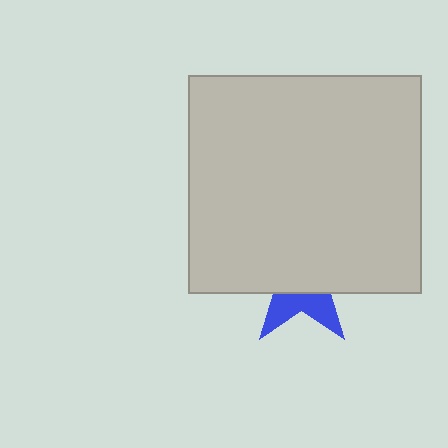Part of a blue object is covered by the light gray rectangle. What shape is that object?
It is a star.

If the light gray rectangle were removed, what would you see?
You would see the complete blue star.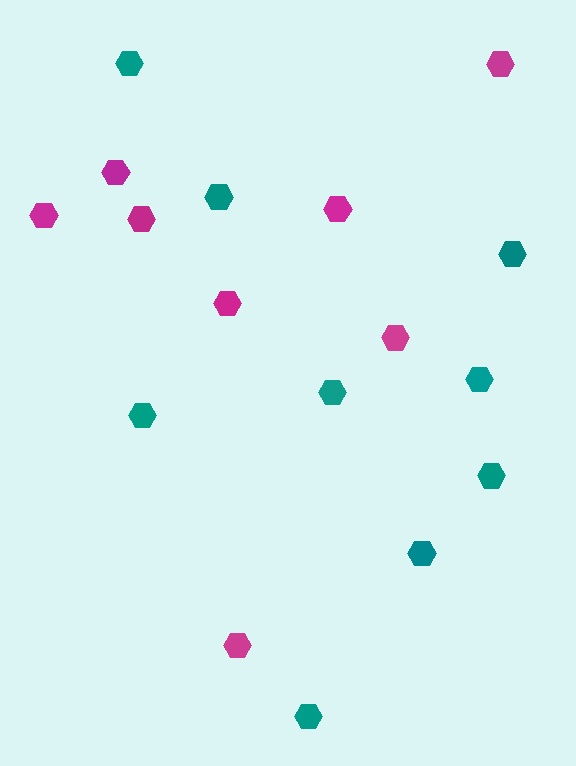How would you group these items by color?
There are 2 groups: one group of teal hexagons (9) and one group of magenta hexagons (8).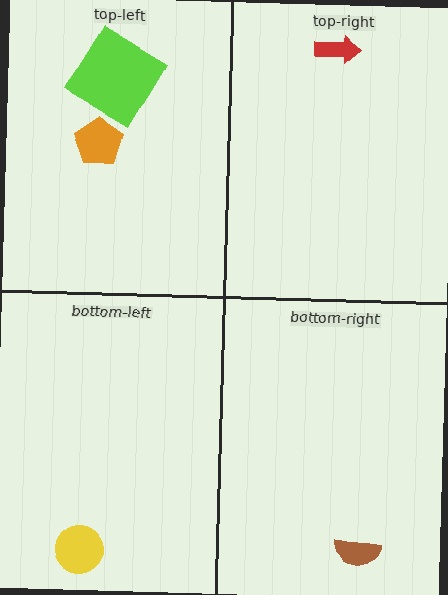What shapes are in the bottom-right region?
The brown semicircle.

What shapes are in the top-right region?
The red arrow.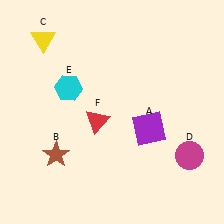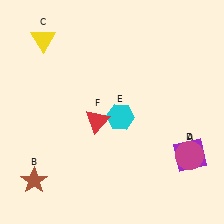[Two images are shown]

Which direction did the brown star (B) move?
The brown star (B) moved down.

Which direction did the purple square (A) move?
The purple square (A) moved right.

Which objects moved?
The objects that moved are: the purple square (A), the brown star (B), the cyan hexagon (E).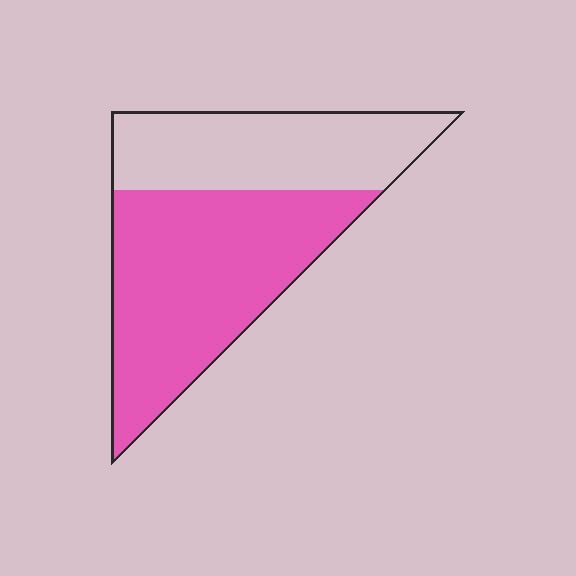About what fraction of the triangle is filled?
About three fifths (3/5).